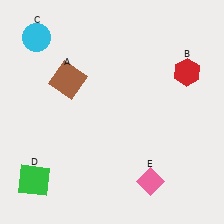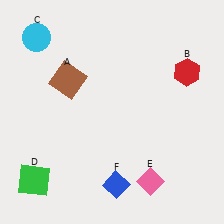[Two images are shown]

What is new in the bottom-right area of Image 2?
A blue diamond (F) was added in the bottom-right area of Image 2.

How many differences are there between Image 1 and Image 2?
There is 1 difference between the two images.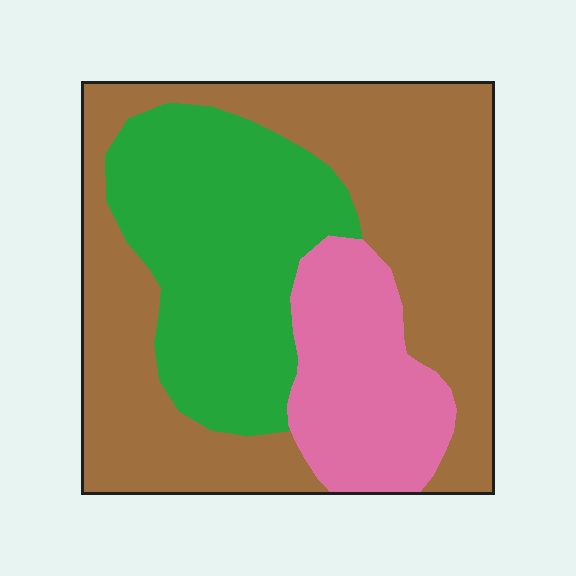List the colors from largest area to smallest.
From largest to smallest: brown, green, pink.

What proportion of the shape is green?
Green covers about 30% of the shape.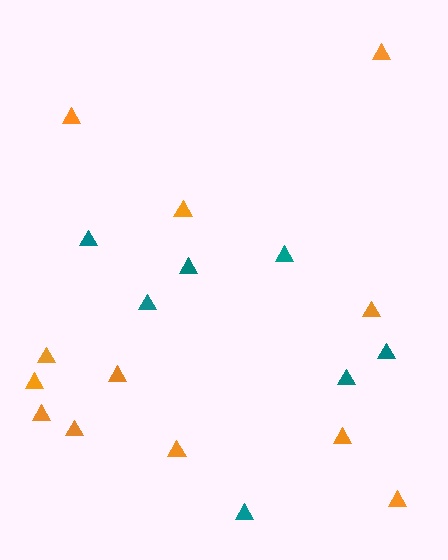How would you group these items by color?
There are 2 groups: one group of teal triangles (7) and one group of orange triangles (12).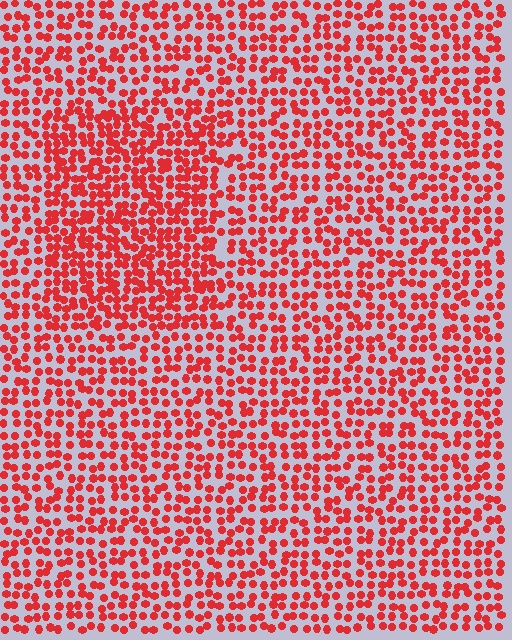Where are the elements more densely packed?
The elements are more densely packed inside the rectangle boundary.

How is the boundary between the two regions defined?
The boundary is defined by a change in element density (approximately 1.5x ratio). All elements are the same color, size, and shape.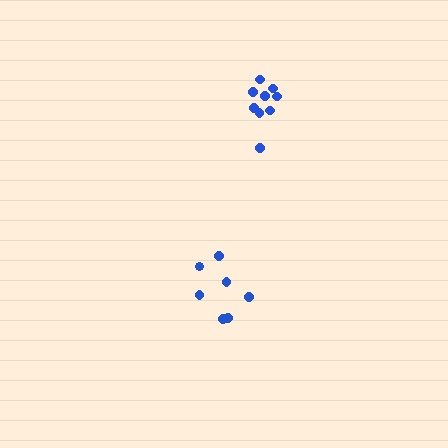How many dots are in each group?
Group 1: 7 dots, Group 2: 9 dots (16 total).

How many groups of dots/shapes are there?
There are 2 groups.